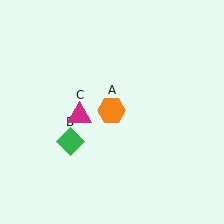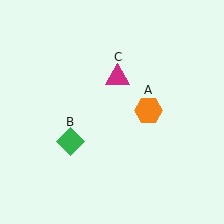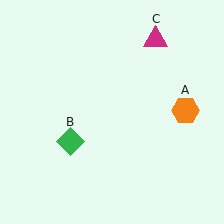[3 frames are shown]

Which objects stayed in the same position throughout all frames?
Green diamond (object B) remained stationary.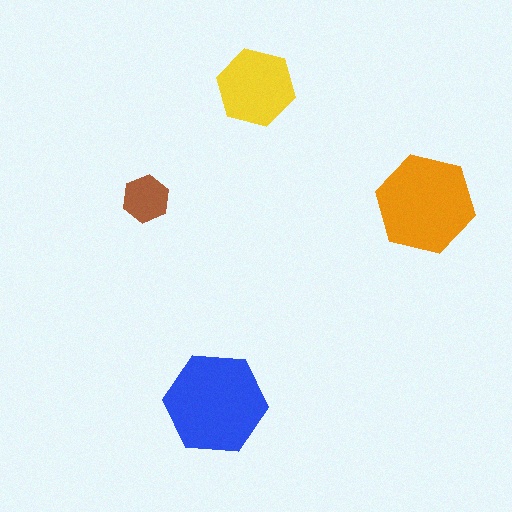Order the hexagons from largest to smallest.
the blue one, the orange one, the yellow one, the brown one.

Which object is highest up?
The yellow hexagon is topmost.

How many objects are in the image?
There are 4 objects in the image.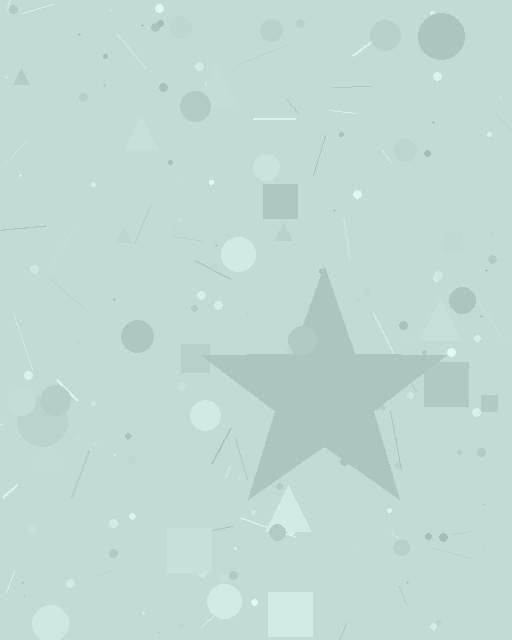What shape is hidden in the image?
A star is hidden in the image.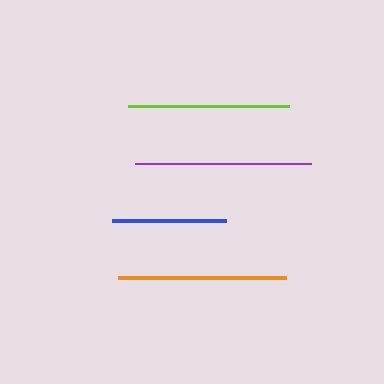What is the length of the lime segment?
The lime segment is approximately 161 pixels long.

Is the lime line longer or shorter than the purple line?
The purple line is longer than the lime line.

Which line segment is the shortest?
The blue line is the shortest at approximately 114 pixels.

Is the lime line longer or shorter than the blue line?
The lime line is longer than the blue line.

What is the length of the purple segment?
The purple segment is approximately 176 pixels long.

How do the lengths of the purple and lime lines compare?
The purple and lime lines are approximately the same length.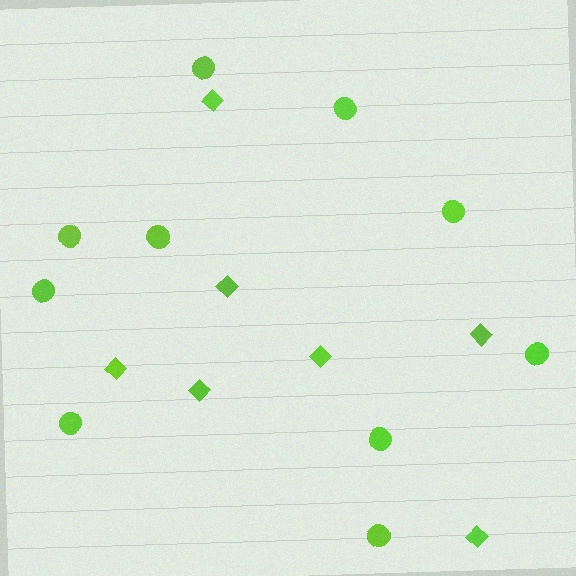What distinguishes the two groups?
There are 2 groups: one group of diamonds (7) and one group of circles (10).